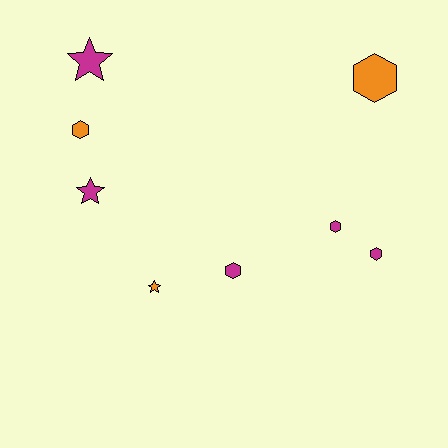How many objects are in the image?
There are 8 objects.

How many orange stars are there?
There is 1 orange star.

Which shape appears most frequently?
Hexagon, with 5 objects.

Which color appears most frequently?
Magenta, with 5 objects.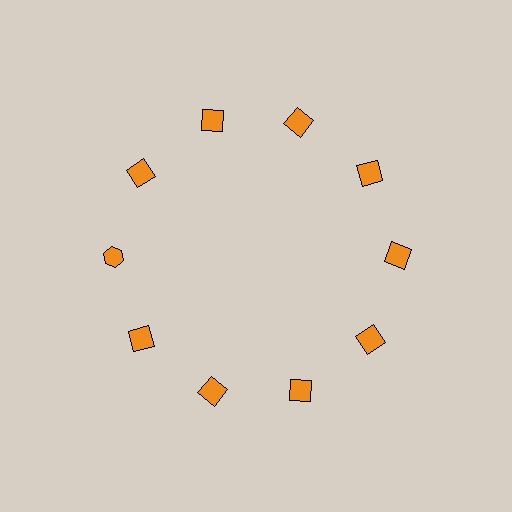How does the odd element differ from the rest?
It has a different shape: hexagon instead of square.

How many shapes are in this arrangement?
There are 10 shapes arranged in a ring pattern.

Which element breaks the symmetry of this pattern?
The orange hexagon at roughly the 9 o'clock position breaks the symmetry. All other shapes are orange squares.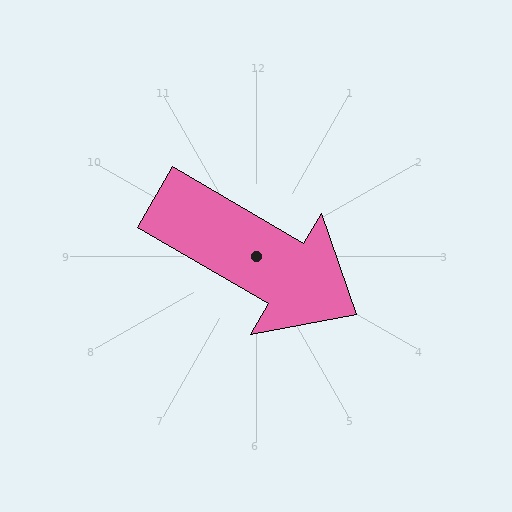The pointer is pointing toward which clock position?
Roughly 4 o'clock.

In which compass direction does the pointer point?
Southeast.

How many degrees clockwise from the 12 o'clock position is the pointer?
Approximately 120 degrees.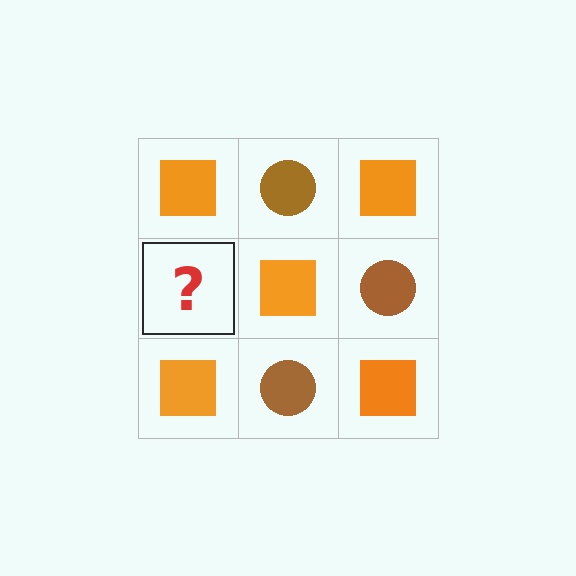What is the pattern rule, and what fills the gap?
The rule is that it alternates orange square and brown circle in a checkerboard pattern. The gap should be filled with a brown circle.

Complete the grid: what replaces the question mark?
The question mark should be replaced with a brown circle.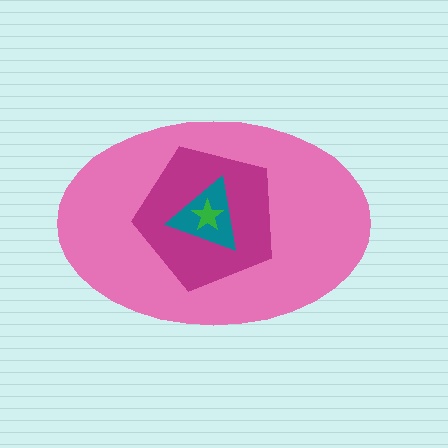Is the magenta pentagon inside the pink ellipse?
Yes.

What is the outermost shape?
The pink ellipse.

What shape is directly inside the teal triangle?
The green star.